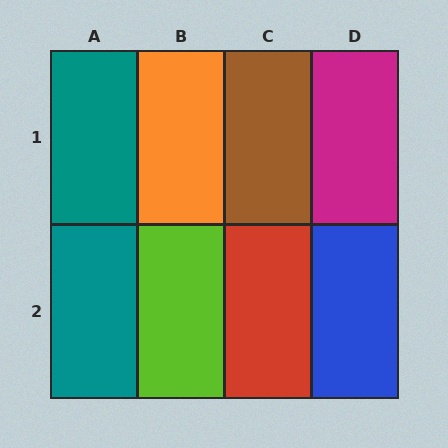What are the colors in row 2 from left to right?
Teal, lime, red, blue.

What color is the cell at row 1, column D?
Magenta.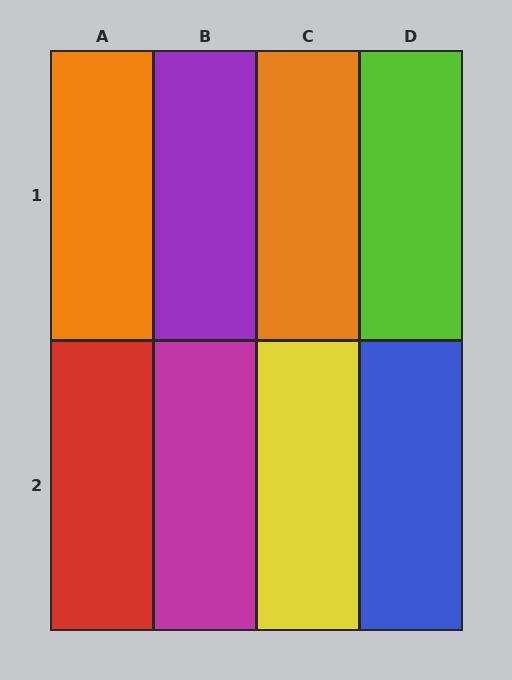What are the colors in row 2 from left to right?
Red, magenta, yellow, blue.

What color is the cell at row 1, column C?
Orange.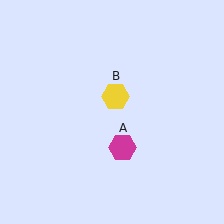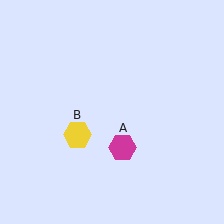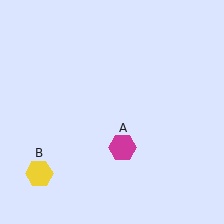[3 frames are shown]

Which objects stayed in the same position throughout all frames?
Magenta hexagon (object A) remained stationary.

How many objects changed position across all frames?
1 object changed position: yellow hexagon (object B).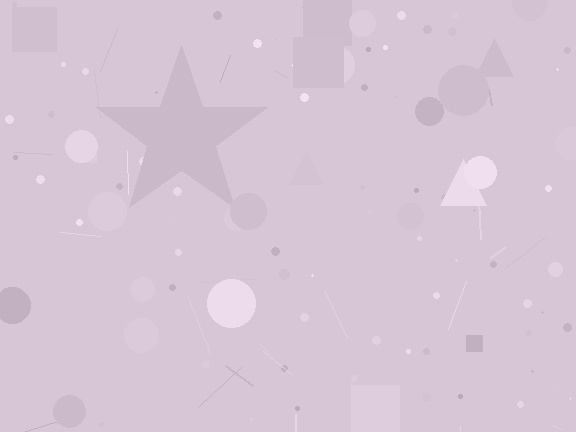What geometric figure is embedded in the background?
A star is embedded in the background.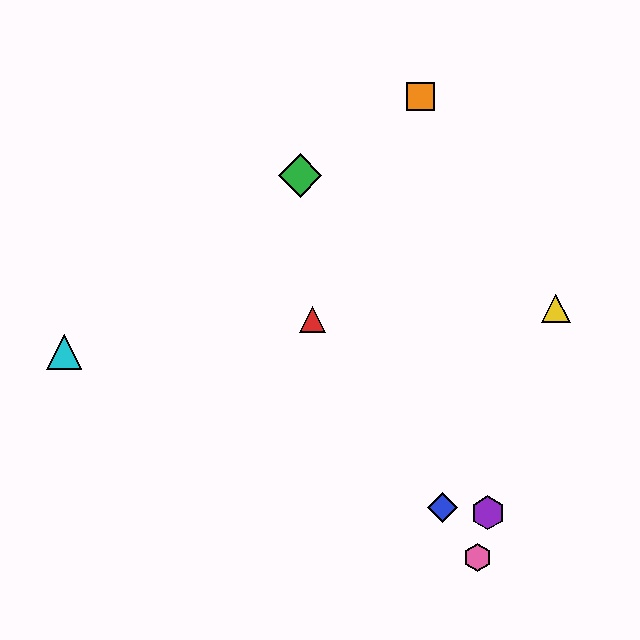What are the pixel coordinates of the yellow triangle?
The yellow triangle is at (556, 308).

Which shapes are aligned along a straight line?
The red triangle, the blue diamond, the pink hexagon are aligned along a straight line.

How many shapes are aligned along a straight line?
3 shapes (the red triangle, the blue diamond, the pink hexagon) are aligned along a straight line.